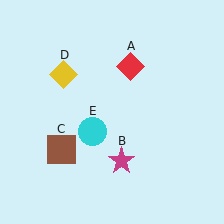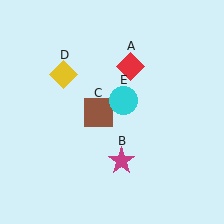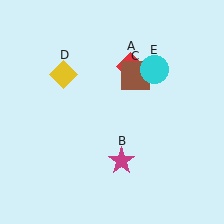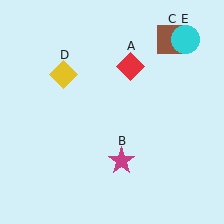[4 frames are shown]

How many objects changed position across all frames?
2 objects changed position: brown square (object C), cyan circle (object E).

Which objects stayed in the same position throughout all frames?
Red diamond (object A) and magenta star (object B) and yellow diamond (object D) remained stationary.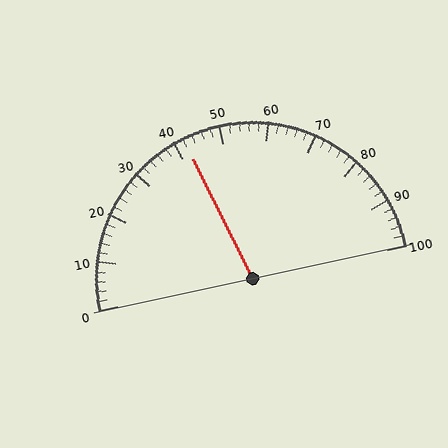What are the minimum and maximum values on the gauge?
The gauge ranges from 0 to 100.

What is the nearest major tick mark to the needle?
The nearest major tick mark is 40.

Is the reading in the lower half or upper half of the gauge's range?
The reading is in the lower half of the range (0 to 100).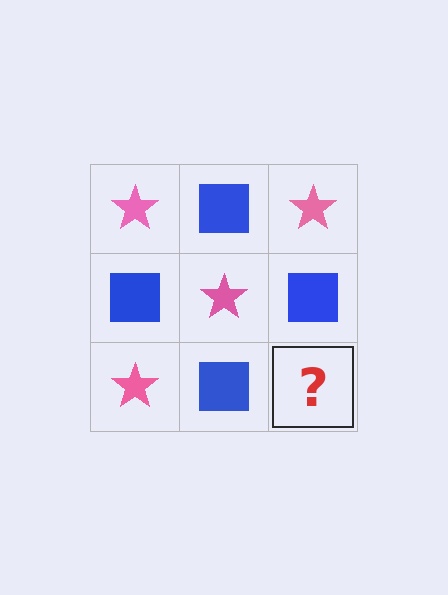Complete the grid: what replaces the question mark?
The question mark should be replaced with a pink star.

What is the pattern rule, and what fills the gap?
The rule is that it alternates pink star and blue square in a checkerboard pattern. The gap should be filled with a pink star.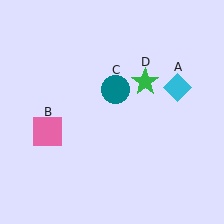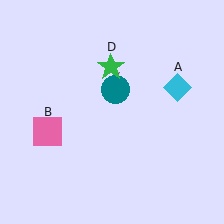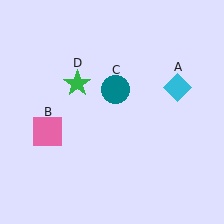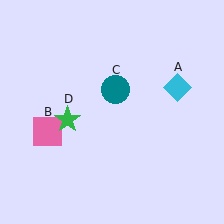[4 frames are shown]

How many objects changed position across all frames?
1 object changed position: green star (object D).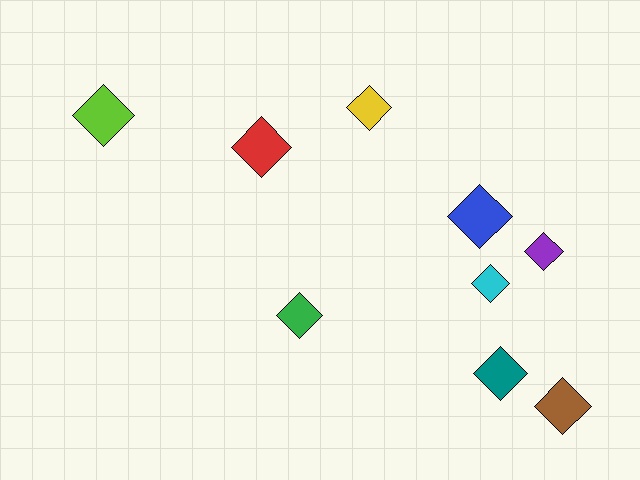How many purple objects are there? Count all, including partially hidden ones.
There is 1 purple object.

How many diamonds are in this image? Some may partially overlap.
There are 9 diamonds.